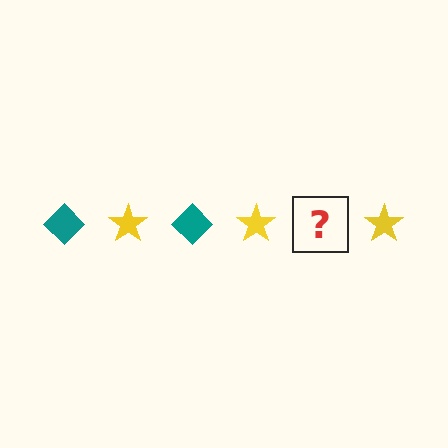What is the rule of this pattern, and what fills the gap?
The rule is that the pattern alternates between teal diamond and yellow star. The gap should be filled with a teal diamond.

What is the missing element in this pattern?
The missing element is a teal diamond.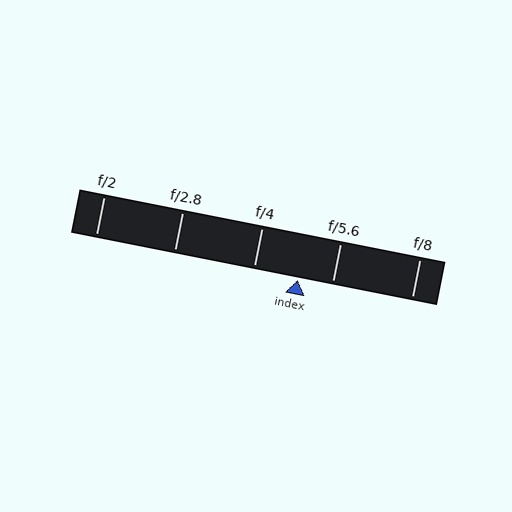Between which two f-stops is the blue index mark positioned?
The index mark is between f/4 and f/5.6.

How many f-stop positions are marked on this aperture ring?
There are 5 f-stop positions marked.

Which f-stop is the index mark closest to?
The index mark is closest to f/5.6.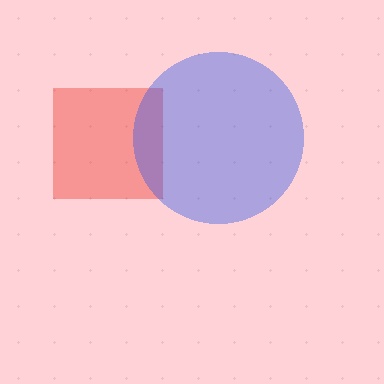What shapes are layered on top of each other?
The layered shapes are: a red square, a blue circle.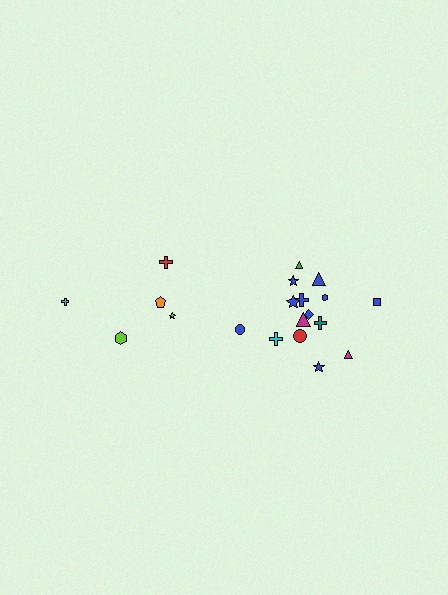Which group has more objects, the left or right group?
The right group.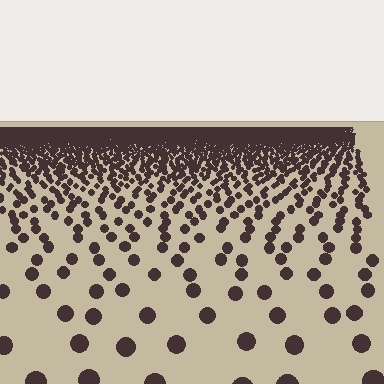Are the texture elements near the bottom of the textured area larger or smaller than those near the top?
Larger. Near the bottom, elements are closer to the viewer and appear at a bigger on-screen size.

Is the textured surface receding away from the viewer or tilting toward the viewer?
The surface is receding away from the viewer. Texture elements get smaller and denser toward the top.